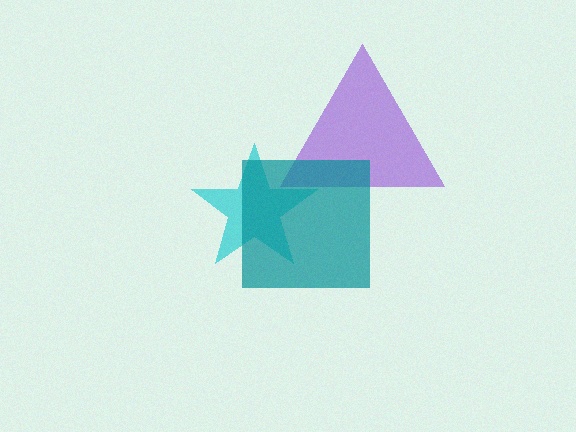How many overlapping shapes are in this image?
There are 3 overlapping shapes in the image.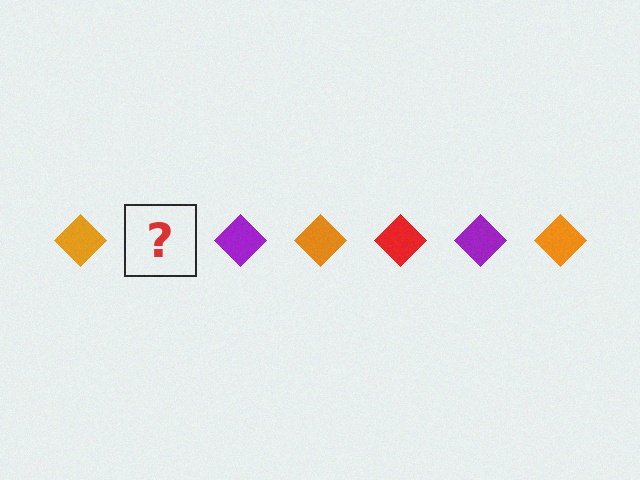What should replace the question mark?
The question mark should be replaced with a red diamond.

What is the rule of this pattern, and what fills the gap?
The rule is that the pattern cycles through orange, red, purple diamonds. The gap should be filled with a red diamond.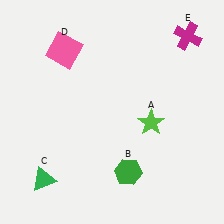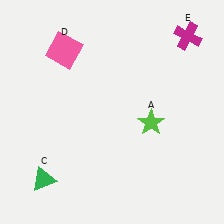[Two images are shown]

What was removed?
The green hexagon (B) was removed in Image 2.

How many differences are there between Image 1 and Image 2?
There is 1 difference between the two images.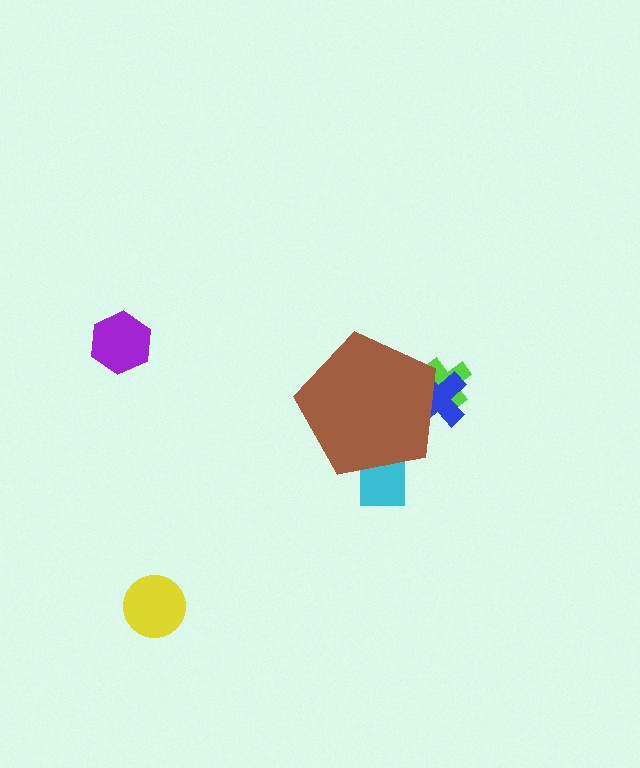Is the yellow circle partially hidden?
No, the yellow circle is fully visible.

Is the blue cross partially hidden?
Yes, the blue cross is partially hidden behind the brown pentagon.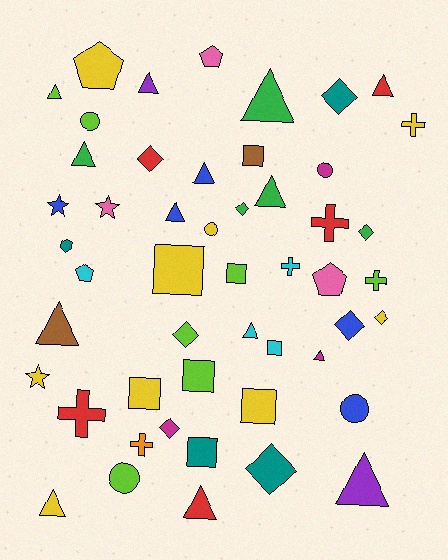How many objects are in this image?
There are 50 objects.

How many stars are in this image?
There are 3 stars.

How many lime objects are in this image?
There are 7 lime objects.